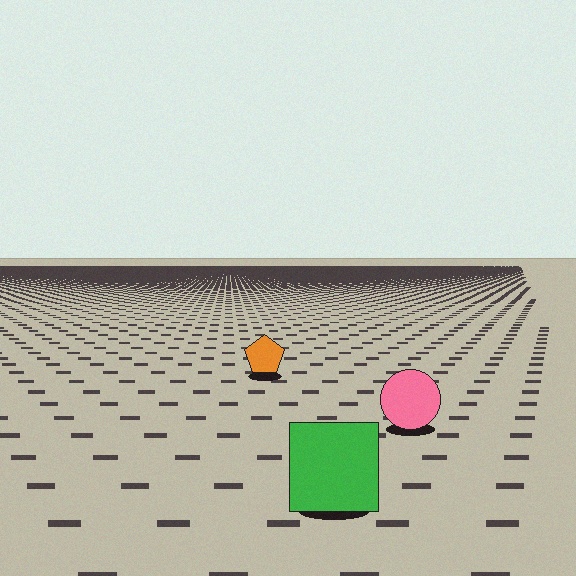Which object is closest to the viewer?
The green square is closest. The texture marks near it are larger and more spread out.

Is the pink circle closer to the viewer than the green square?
No. The green square is closer — you can tell from the texture gradient: the ground texture is coarser near it.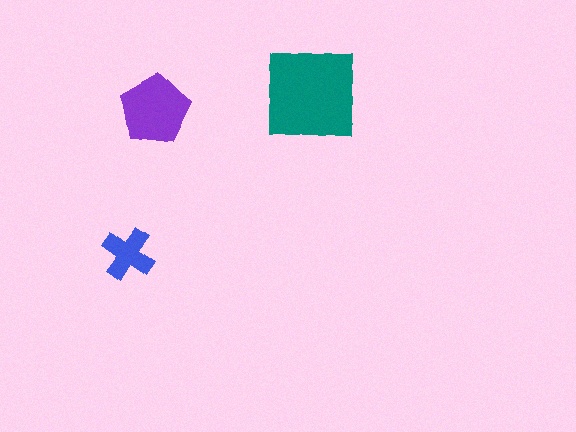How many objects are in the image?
There are 3 objects in the image.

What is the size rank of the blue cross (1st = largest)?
3rd.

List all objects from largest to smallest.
The teal square, the purple pentagon, the blue cross.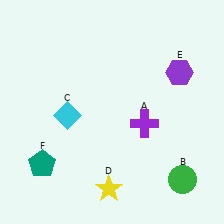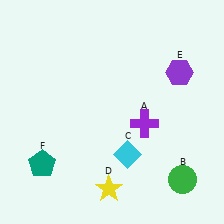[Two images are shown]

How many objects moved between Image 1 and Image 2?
1 object moved between the two images.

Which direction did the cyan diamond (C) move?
The cyan diamond (C) moved right.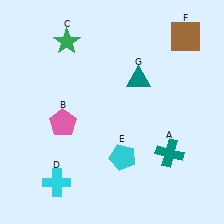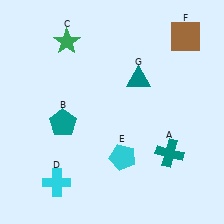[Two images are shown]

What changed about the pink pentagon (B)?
In Image 1, B is pink. In Image 2, it changed to teal.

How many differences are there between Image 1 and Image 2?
There is 1 difference between the two images.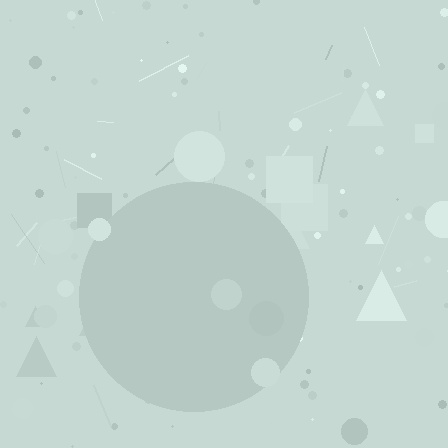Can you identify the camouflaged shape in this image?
The camouflaged shape is a circle.